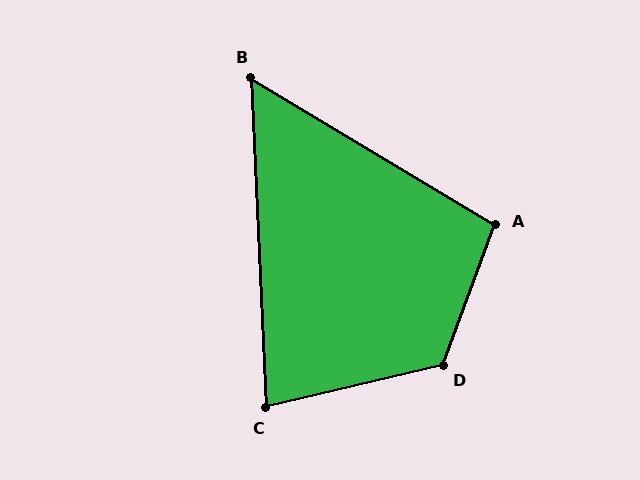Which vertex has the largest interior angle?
D, at approximately 123 degrees.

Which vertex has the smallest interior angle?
B, at approximately 57 degrees.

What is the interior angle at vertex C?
Approximately 79 degrees (acute).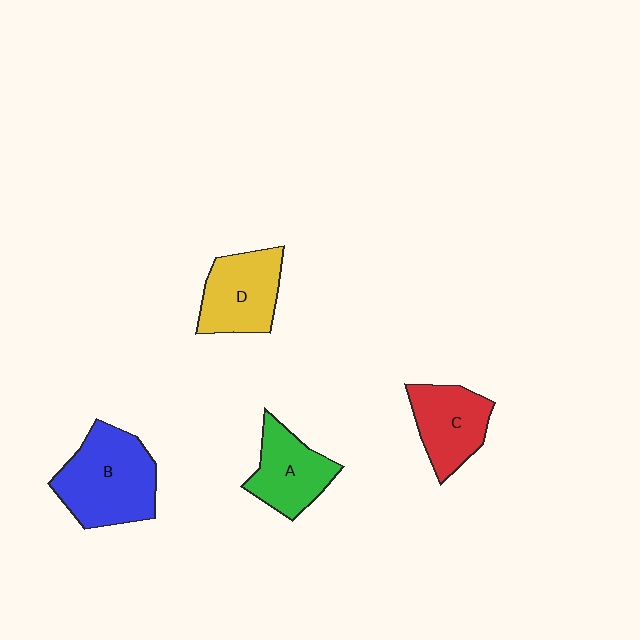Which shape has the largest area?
Shape B (blue).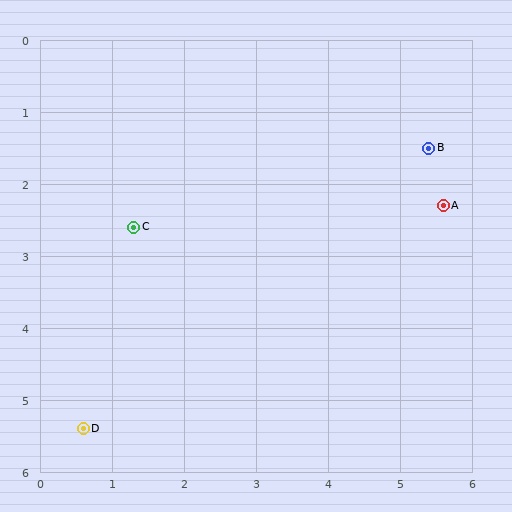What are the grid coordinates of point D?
Point D is at approximately (0.6, 5.4).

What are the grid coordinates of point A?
Point A is at approximately (5.6, 2.3).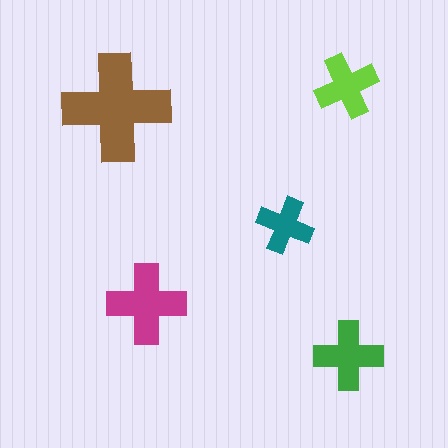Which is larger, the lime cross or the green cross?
The green one.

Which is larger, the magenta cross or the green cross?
The magenta one.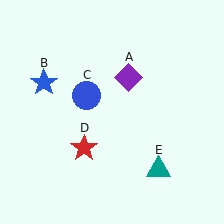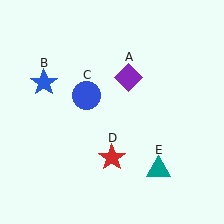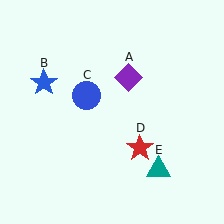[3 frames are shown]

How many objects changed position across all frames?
1 object changed position: red star (object D).